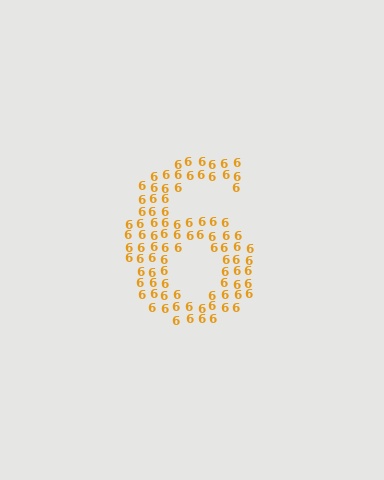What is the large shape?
The large shape is the digit 6.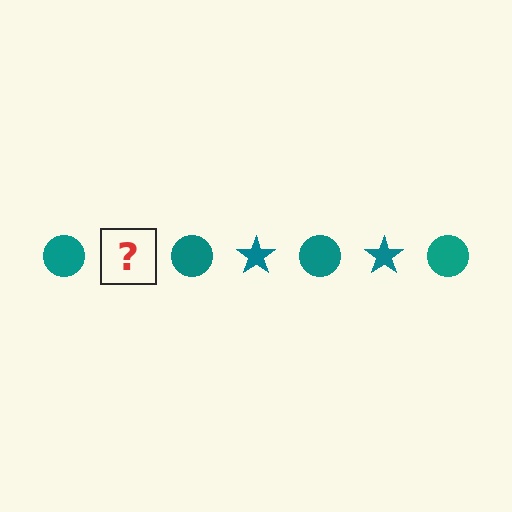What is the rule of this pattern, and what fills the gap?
The rule is that the pattern cycles through circle, star shapes in teal. The gap should be filled with a teal star.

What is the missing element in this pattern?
The missing element is a teal star.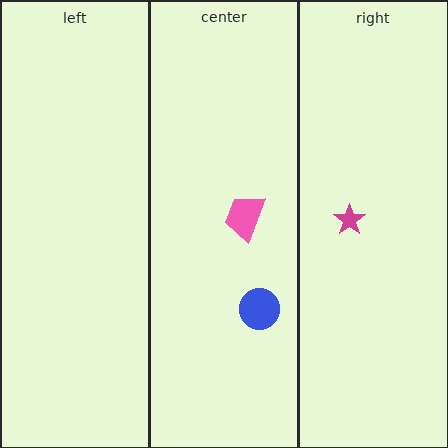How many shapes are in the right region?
1.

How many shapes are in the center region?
2.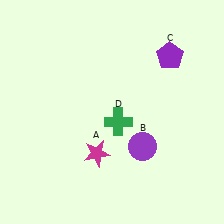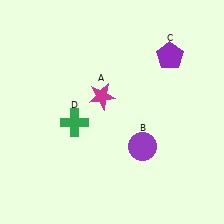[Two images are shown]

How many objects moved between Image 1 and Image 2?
2 objects moved between the two images.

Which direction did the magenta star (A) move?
The magenta star (A) moved up.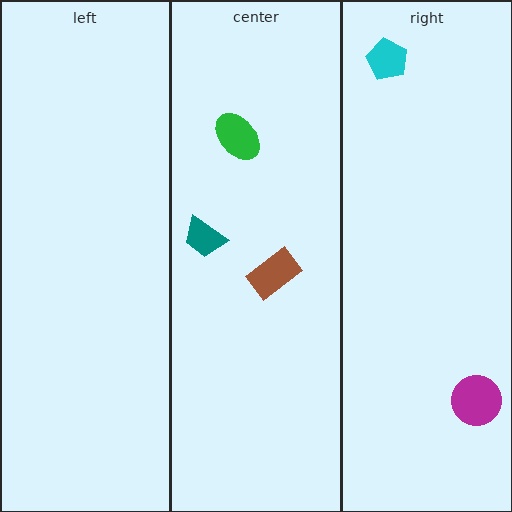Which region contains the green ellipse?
The center region.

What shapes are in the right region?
The cyan pentagon, the magenta circle.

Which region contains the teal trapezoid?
The center region.